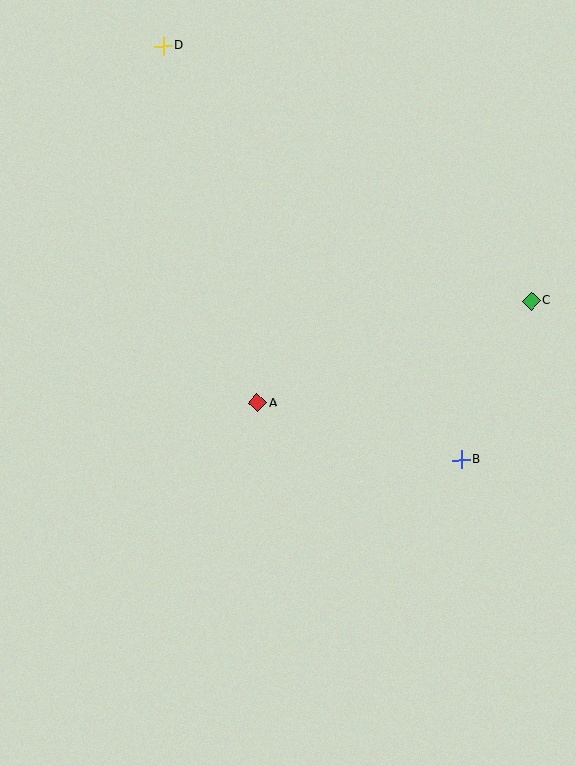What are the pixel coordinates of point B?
Point B is at (461, 460).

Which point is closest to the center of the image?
Point A at (258, 403) is closest to the center.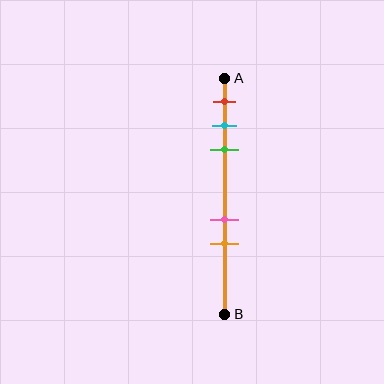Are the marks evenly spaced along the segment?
No, the marks are not evenly spaced.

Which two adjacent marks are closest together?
The cyan and green marks are the closest adjacent pair.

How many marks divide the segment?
There are 5 marks dividing the segment.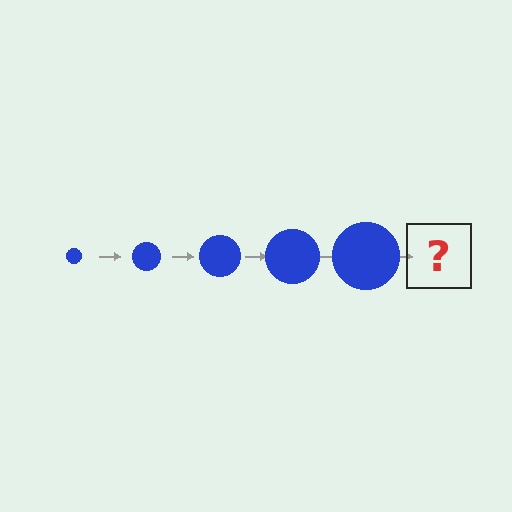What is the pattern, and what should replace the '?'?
The pattern is that the circle gets progressively larger each step. The '?' should be a blue circle, larger than the previous one.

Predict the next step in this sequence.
The next step is a blue circle, larger than the previous one.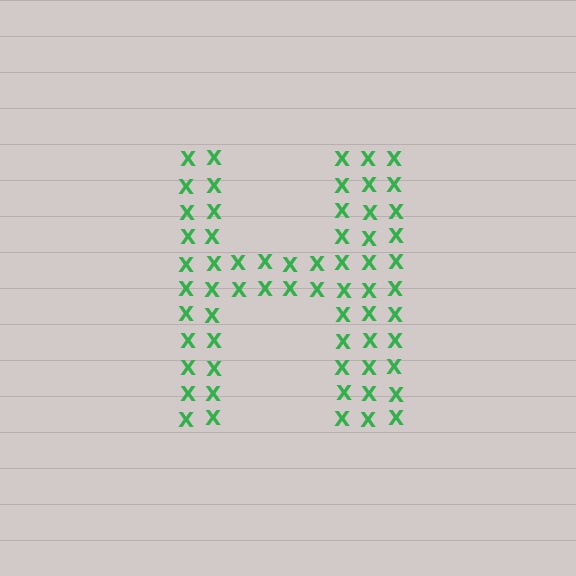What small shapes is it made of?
It is made of small letter X's.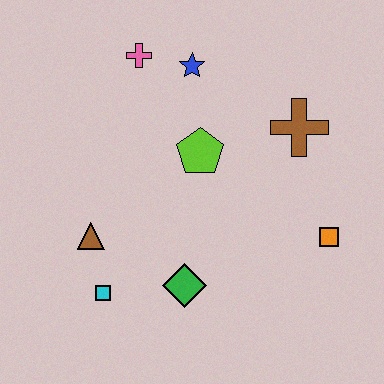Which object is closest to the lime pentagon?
The blue star is closest to the lime pentagon.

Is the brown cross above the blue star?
No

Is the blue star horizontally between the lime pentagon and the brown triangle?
Yes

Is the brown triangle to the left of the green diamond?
Yes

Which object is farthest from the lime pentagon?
The cyan square is farthest from the lime pentagon.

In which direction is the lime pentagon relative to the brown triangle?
The lime pentagon is to the right of the brown triangle.